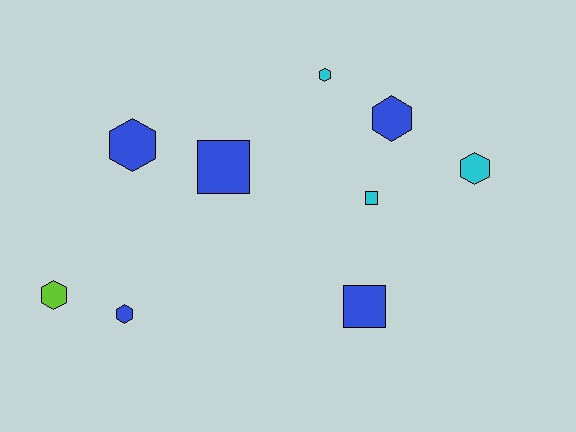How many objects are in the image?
There are 9 objects.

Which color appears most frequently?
Blue, with 5 objects.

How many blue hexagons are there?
There are 3 blue hexagons.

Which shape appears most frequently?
Hexagon, with 6 objects.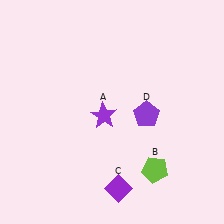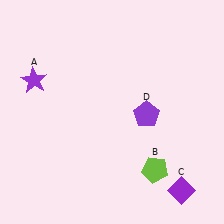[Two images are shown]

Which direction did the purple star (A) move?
The purple star (A) moved left.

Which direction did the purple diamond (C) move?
The purple diamond (C) moved right.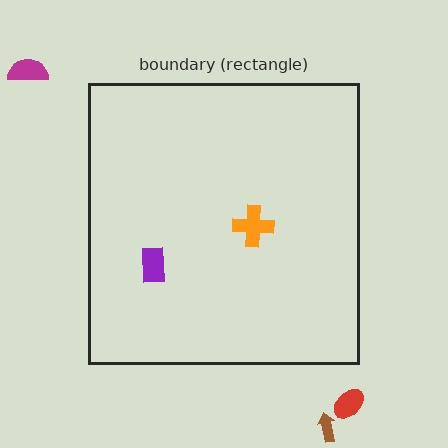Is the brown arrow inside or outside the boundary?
Outside.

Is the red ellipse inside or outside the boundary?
Outside.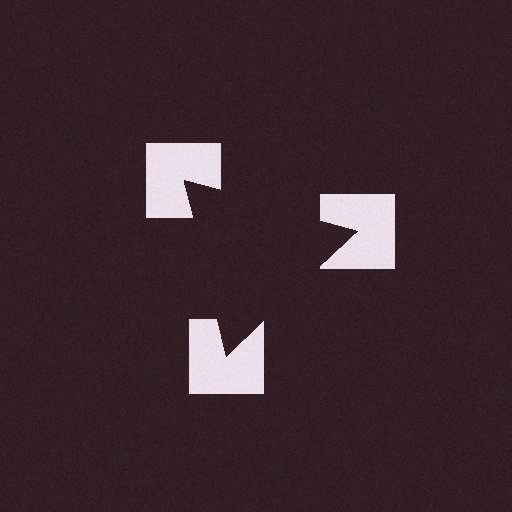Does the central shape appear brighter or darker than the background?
It typically appears slightly darker than the background, even though no actual brightness change is drawn.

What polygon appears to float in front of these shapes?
An illusory triangle — its edges are inferred from the aligned wedge cuts in the notched squares, not physically drawn.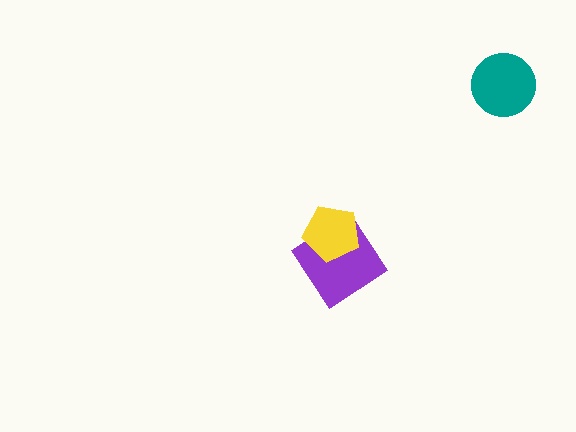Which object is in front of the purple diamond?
The yellow pentagon is in front of the purple diamond.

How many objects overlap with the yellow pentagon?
1 object overlaps with the yellow pentagon.